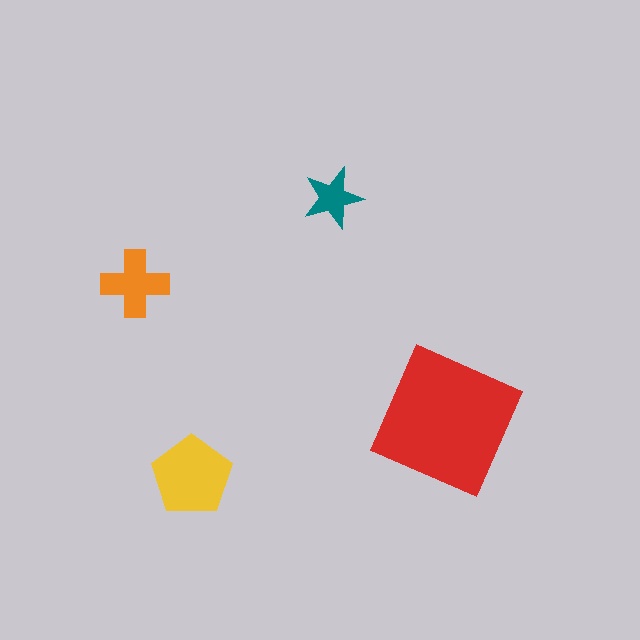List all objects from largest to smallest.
The red square, the yellow pentagon, the orange cross, the teal star.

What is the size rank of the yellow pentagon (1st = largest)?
2nd.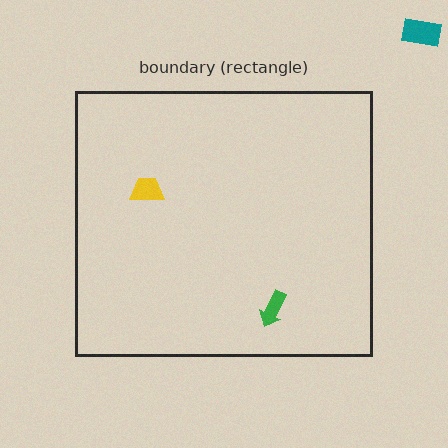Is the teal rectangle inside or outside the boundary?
Outside.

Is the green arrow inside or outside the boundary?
Inside.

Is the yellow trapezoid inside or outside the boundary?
Inside.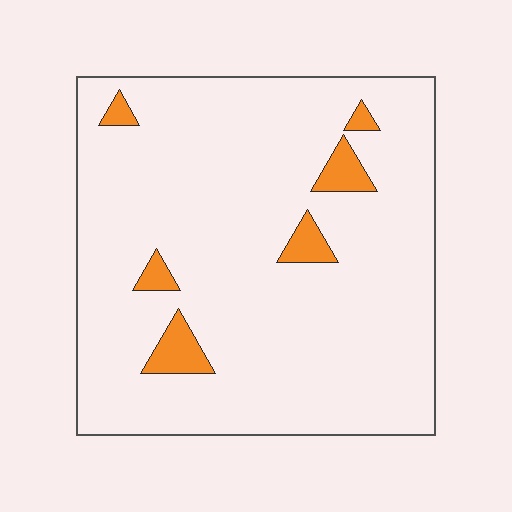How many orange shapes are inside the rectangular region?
6.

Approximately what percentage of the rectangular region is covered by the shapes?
Approximately 5%.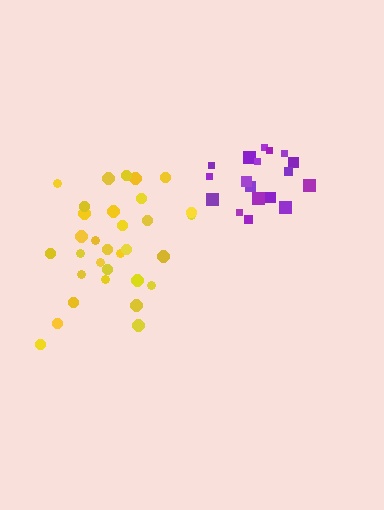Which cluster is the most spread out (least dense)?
Yellow.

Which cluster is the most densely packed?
Purple.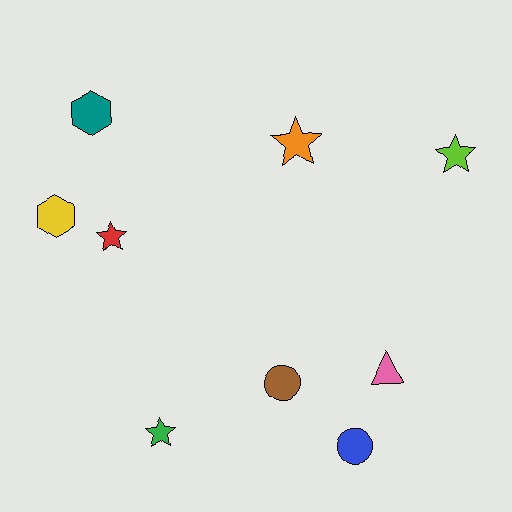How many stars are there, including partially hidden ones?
There are 4 stars.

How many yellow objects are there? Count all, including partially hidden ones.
There is 1 yellow object.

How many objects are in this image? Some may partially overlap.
There are 9 objects.